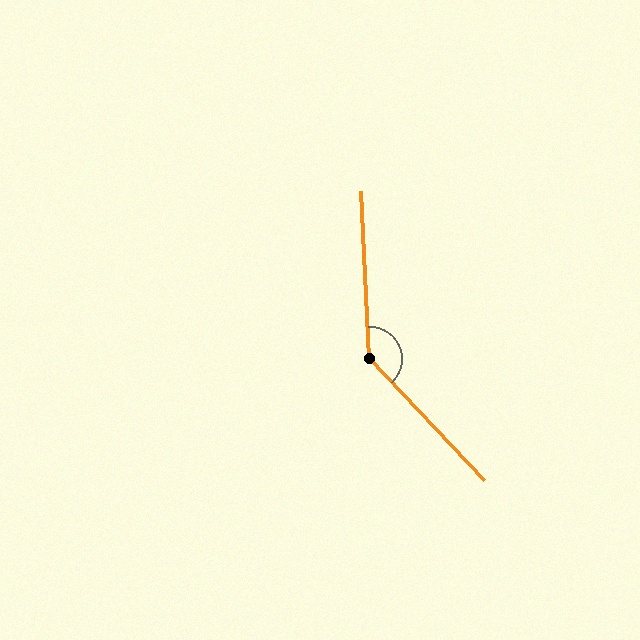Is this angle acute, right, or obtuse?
It is obtuse.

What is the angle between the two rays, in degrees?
Approximately 139 degrees.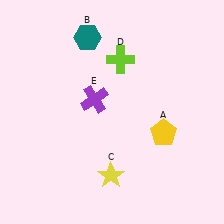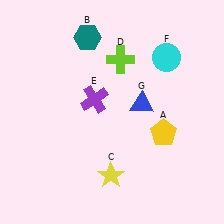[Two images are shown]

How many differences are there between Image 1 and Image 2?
There are 2 differences between the two images.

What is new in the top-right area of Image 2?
A blue triangle (G) was added in the top-right area of Image 2.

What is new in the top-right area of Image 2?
A cyan circle (F) was added in the top-right area of Image 2.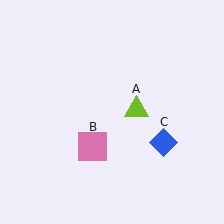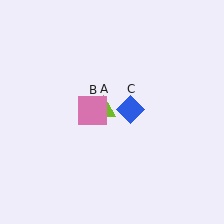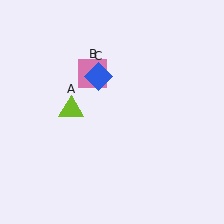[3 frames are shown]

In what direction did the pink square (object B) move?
The pink square (object B) moved up.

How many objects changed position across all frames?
3 objects changed position: lime triangle (object A), pink square (object B), blue diamond (object C).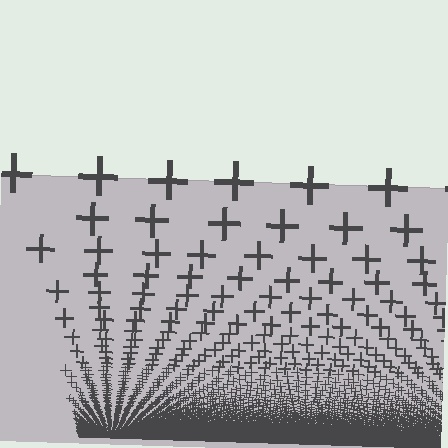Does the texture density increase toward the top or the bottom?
Density increases toward the bottom.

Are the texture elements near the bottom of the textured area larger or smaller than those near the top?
Smaller. The gradient is inverted — elements near the bottom are smaller and denser.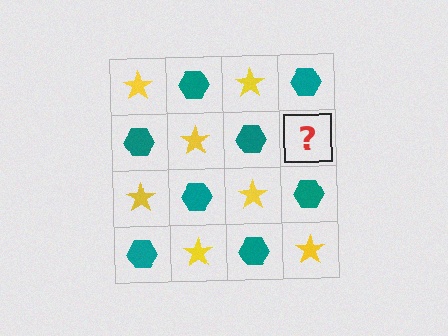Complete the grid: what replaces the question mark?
The question mark should be replaced with a yellow star.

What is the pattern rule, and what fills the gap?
The rule is that it alternates yellow star and teal hexagon in a checkerboard pattern. The gap should be filled with a yellow star.